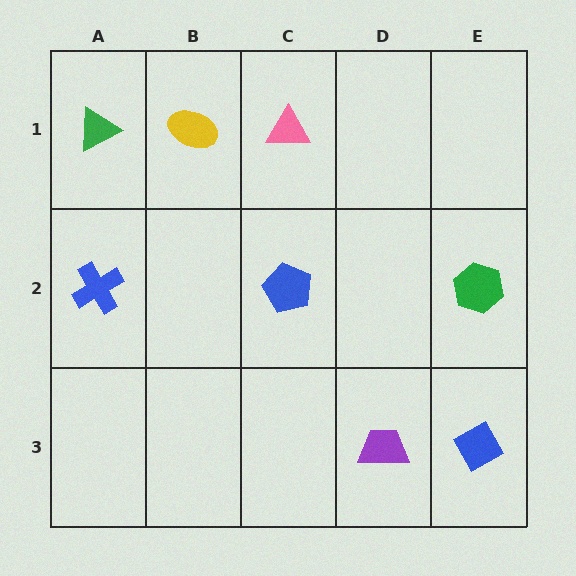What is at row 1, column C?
A pink triangle.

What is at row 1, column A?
A green triangle.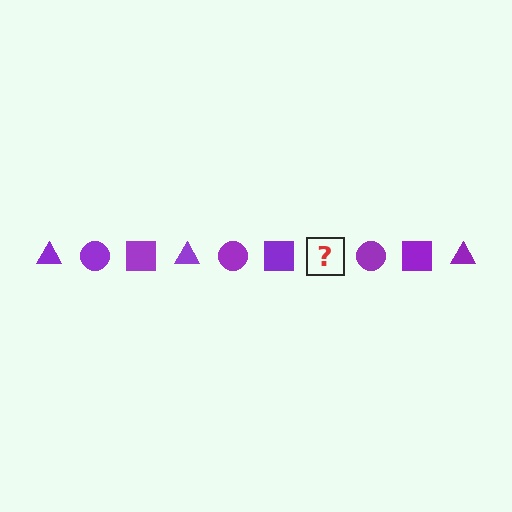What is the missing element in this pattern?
The missing element is a purple triangle.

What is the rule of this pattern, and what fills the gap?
The rule is that the pattern cycles through triangle, circle, square shapes in purple. The gap should be filled with a purple triangle.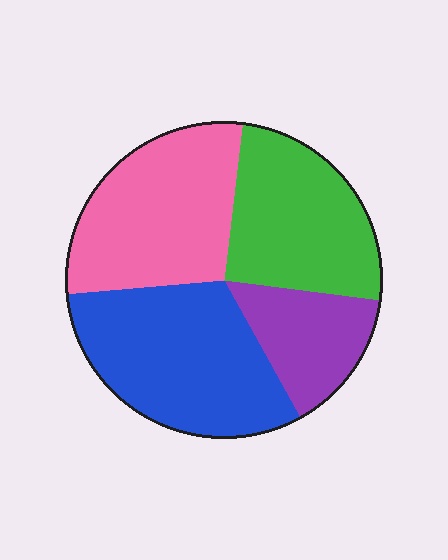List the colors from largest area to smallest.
From largest to smallest: blue, pink, green, purple.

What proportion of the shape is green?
Green covers roughly 25% of the shape.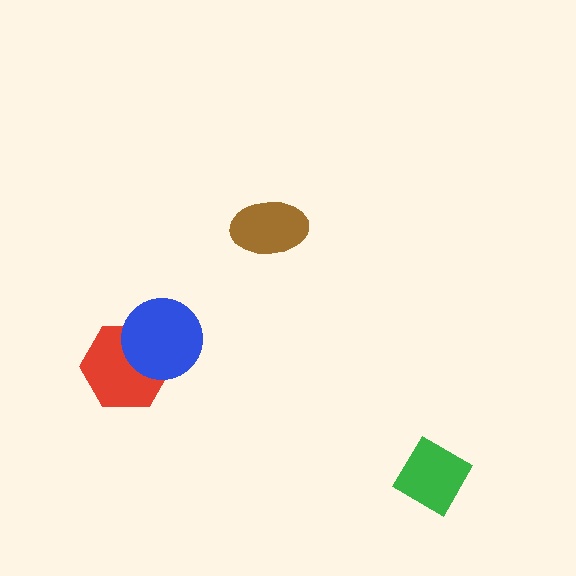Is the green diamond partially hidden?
No, no other shape covers it.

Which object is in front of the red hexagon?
The blue circle is in front of the red hexagon.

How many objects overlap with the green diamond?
0 objects overlap with the green diamond.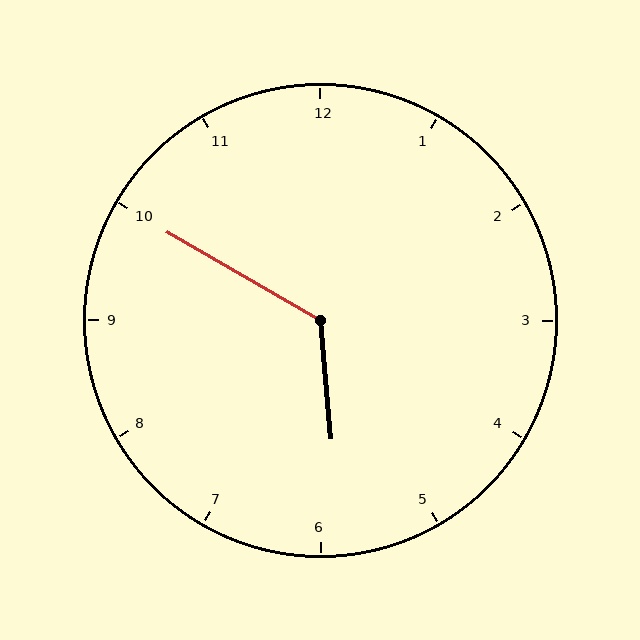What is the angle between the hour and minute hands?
Approximately 125 degrees.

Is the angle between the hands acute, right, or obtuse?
It is obtuse.